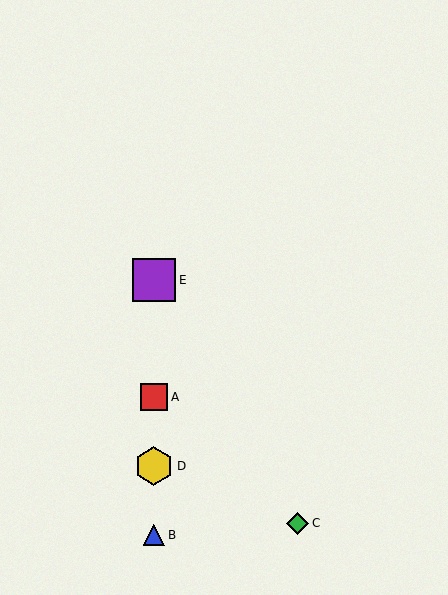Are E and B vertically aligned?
Yes, both are at x≈154.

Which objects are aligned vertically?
Objects A, B, D, E are aligned vertically.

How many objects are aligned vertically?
4 objects (A, B, D, E) are aligned vertically.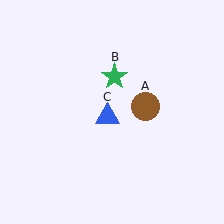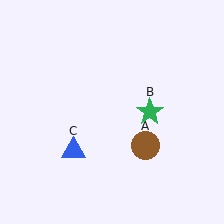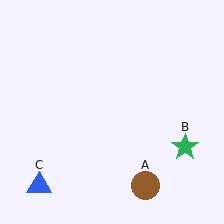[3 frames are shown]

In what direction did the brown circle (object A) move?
The brown circle (object A) moved down.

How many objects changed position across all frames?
3 objects changed position: brown circle (object A), green star (object B), blue triangle (object C).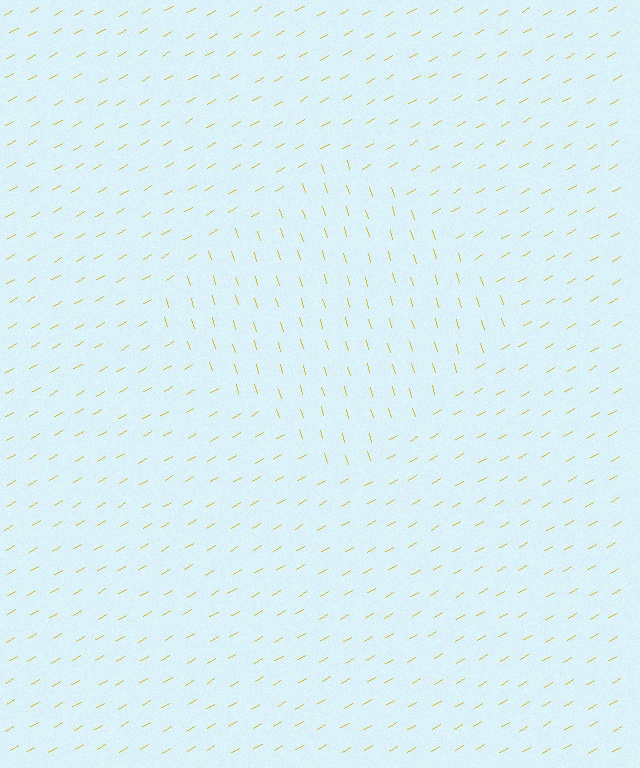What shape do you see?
I see a diamond.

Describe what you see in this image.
The image is filled with small yellow line segments. A diamond region in the image has lines oriented differently from the surrounding lines, creating a visible texture boundary.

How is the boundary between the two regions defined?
The boundary is defined purely by a change in line orientation (approximately 76 degrees difference). All lines are the same color and thickness.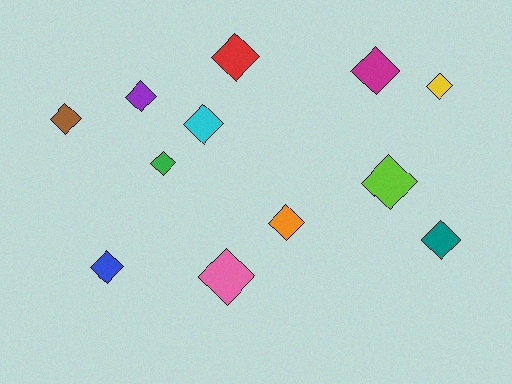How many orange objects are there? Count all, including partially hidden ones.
There is 1 orange object.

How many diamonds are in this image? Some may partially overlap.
There are 12 diamonds.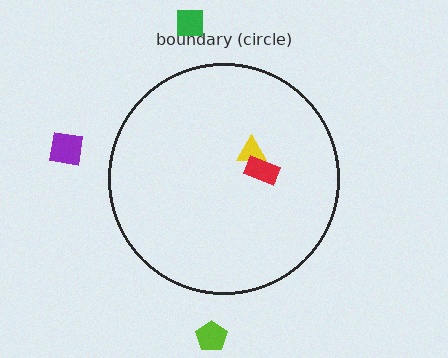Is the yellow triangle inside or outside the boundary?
Inside.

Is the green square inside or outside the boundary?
Outside.